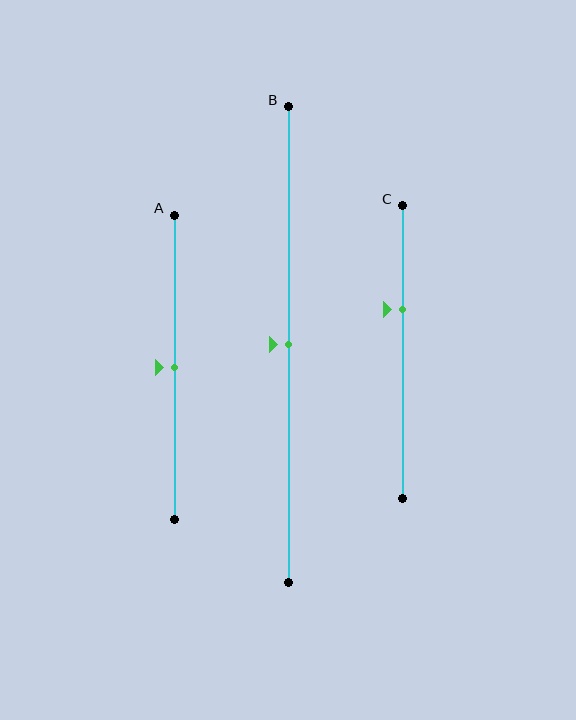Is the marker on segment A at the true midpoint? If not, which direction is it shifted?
Yes, the marker on segment A is at the true midpoint.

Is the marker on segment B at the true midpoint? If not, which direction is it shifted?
Yes, the marker on segment B is at the true midpoint.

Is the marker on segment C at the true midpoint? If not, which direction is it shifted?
No, the marker on segment C is shifted upward by about 15% of the segment length.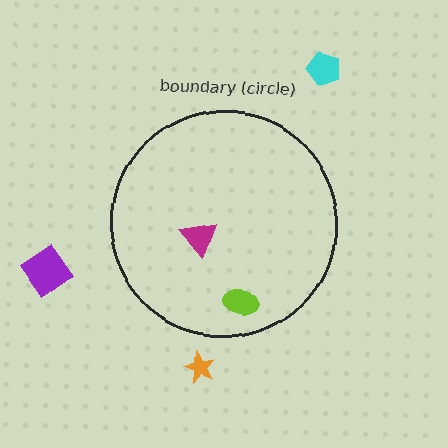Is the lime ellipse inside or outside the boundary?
Inside.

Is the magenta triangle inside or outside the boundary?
Inside.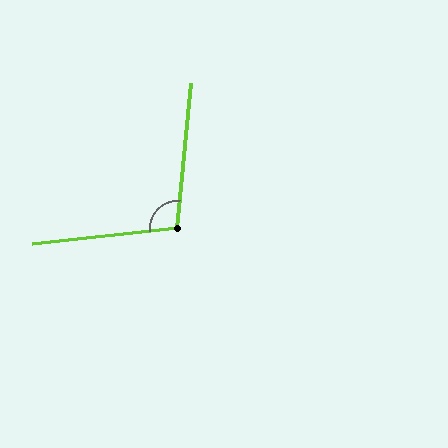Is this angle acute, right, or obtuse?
It is obtuse.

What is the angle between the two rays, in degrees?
Approximately 102 degrees.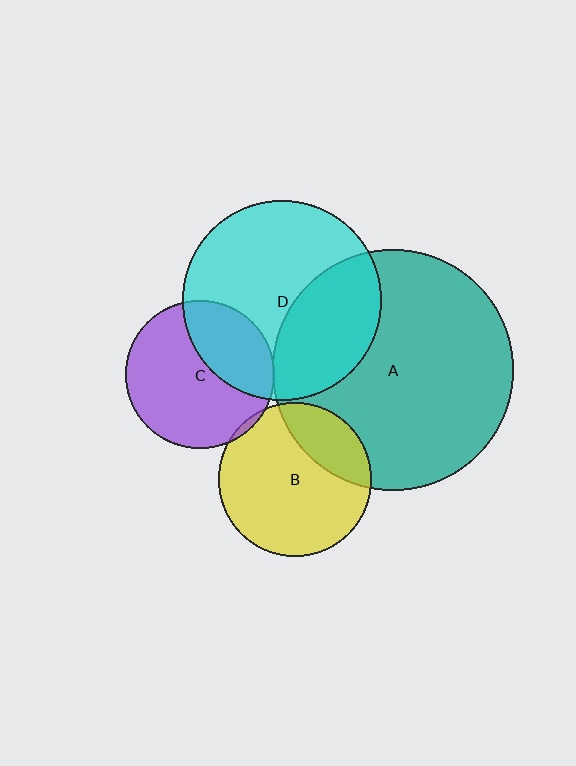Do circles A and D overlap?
Yes.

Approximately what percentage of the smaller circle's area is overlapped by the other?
Approximately 35%.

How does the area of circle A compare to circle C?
Approximately 2.6 times.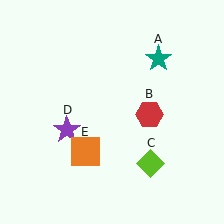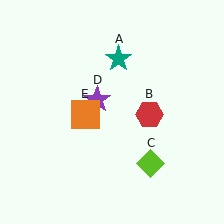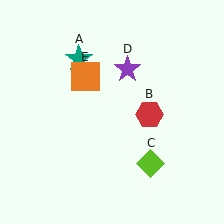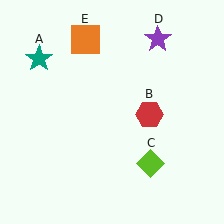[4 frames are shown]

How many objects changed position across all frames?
3 objects changed position: teal star (object A), purple star (object D), orange square (object E).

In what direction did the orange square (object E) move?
The orange square (object E) moved up.